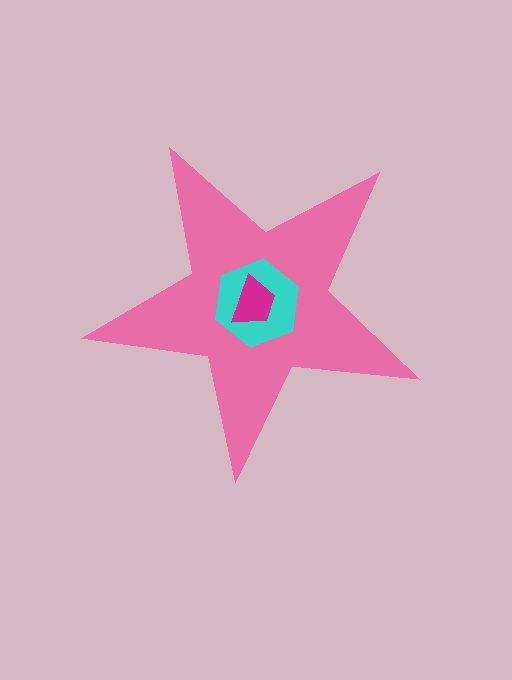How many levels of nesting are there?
3.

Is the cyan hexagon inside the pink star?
Yes.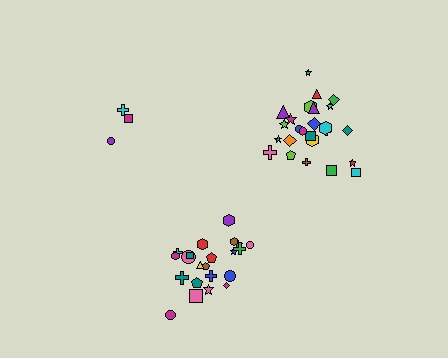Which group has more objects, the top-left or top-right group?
The top-right group.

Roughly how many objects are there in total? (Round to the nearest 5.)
Roughly 50 objects in total.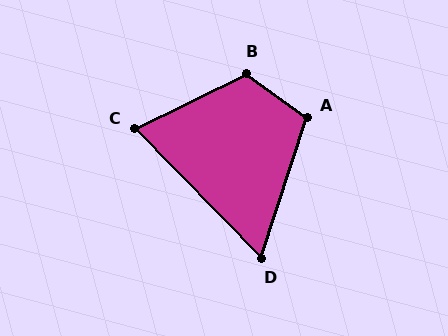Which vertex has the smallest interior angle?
D, at approximately 62 degrees.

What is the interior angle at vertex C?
Approximately 72 degrees (acute).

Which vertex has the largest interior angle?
B, at approximately 118 degrees.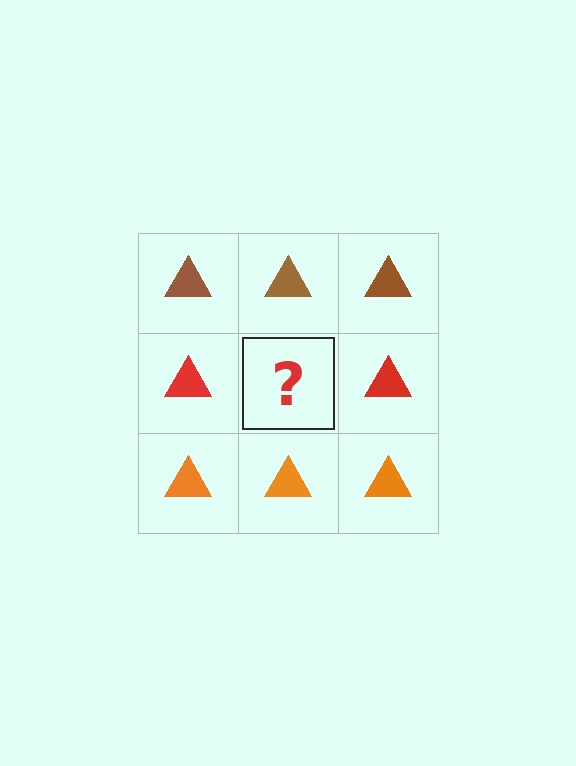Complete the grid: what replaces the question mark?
The question mark should be replaced with a red triangle.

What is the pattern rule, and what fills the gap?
The rule is that each row has a consistent color. The gap should be filled with a red triangle.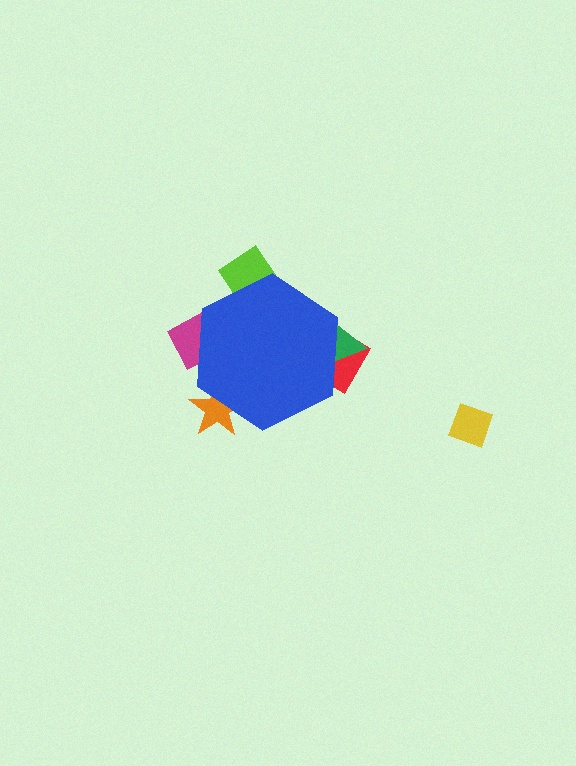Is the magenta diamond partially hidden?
Yes, the magenta diamond is partially hidden behind the blue hexagon.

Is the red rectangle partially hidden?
Yes, the red rectangle is partially hidden behind the blue hexagon.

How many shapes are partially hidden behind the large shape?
5 shapes are partially hidden.